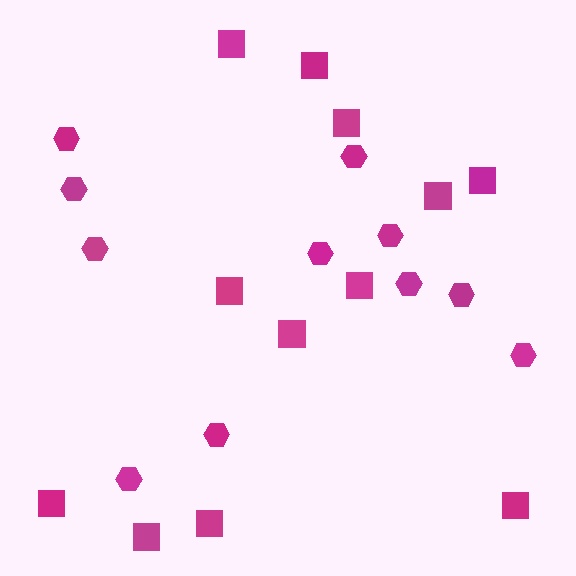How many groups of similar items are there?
There are 2 groups: one group of squares (12) and one group of hexagons (11).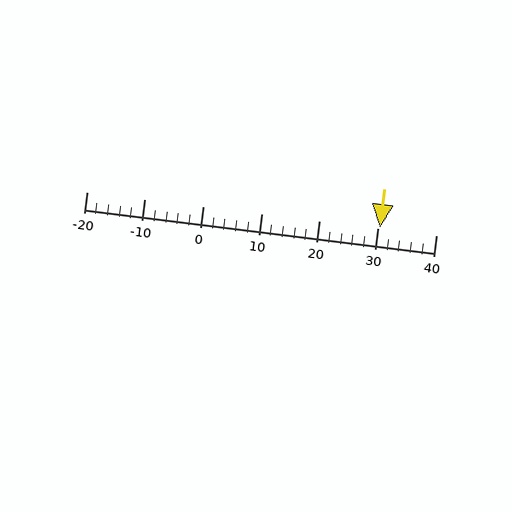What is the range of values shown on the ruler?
The ruler shows values from -20 to 40.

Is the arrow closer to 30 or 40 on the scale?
The arrow is closer to 30.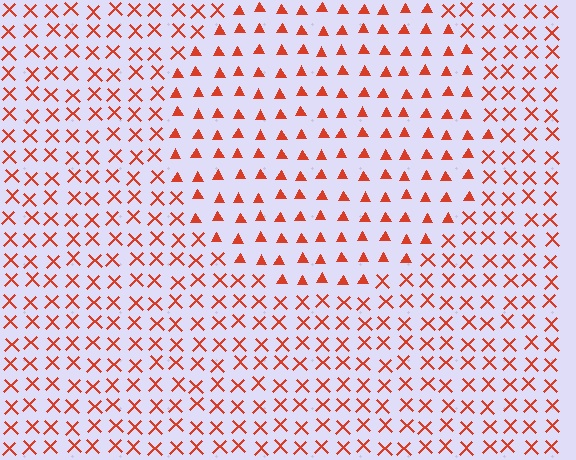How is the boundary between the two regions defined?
The boundary is defined by a change in element shape: triangles inside vs. X marks outside. All elements share the same color and spacing.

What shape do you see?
I see a circle.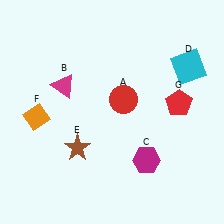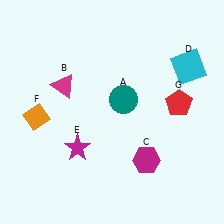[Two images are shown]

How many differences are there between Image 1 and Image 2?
There are 2 differences between the two images.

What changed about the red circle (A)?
In Image 1, A is red. In Image 2, it changed to teal.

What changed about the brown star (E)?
In Image 1, E is brown. In Image 2, it changed to magenta.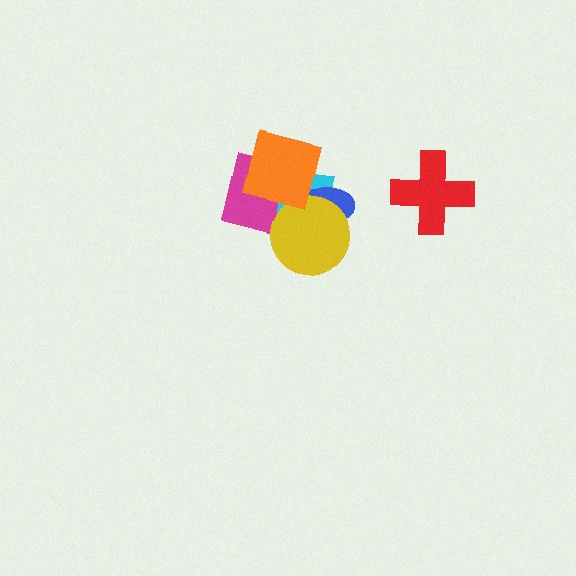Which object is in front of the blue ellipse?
The yellow circle is in front of the blue ellipse.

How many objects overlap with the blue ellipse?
3 objects overlap with the blue ellipse.